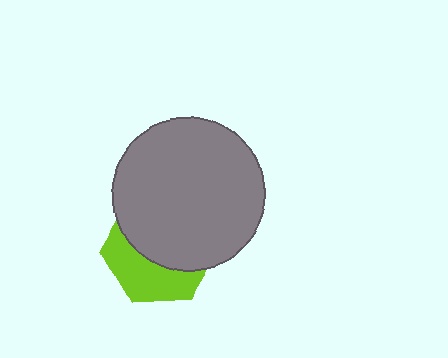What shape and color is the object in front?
The object in front is a gray circle.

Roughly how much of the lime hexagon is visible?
A small part of it is visible (roughly 40%).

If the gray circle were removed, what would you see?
You would see the complete lime hexagon.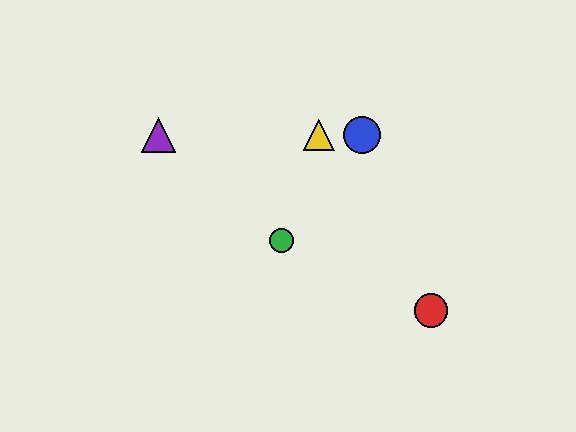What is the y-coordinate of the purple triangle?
The purple triangle is at y≈135.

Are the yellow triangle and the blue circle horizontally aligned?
Yes, both are at y≈135.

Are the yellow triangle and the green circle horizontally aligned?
No, the yellow triangle is at y≈135 and the green circle is at y≈240.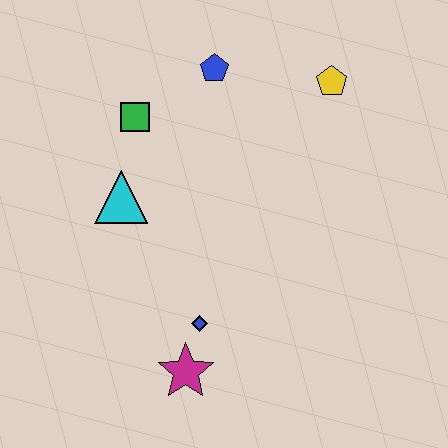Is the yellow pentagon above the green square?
Yes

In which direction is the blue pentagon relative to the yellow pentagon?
The blue pentagon is to the left of the yellow pentagon.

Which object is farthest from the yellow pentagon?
The magenta star is farthest from the yellow pentagon.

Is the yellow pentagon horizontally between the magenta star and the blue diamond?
No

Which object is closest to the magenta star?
The blue diamond is closest to the magenta star.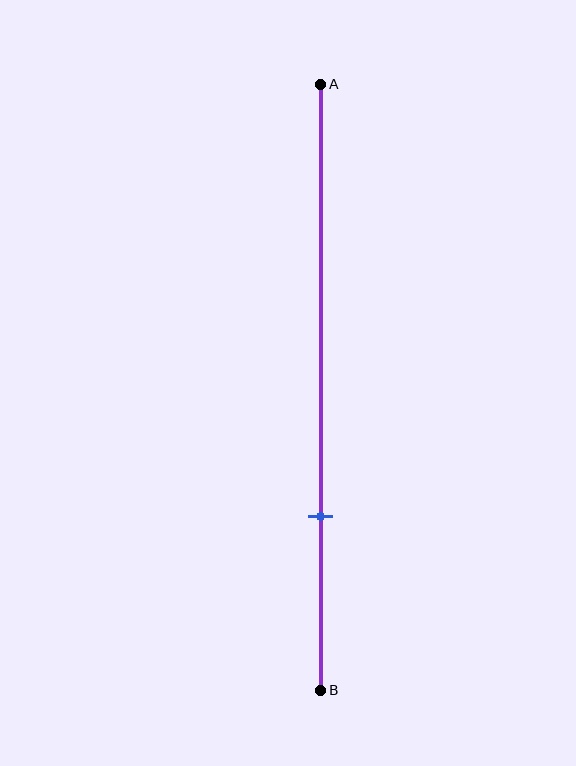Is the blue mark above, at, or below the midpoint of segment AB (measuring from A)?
The blue mark is below the midpoint of segment AB.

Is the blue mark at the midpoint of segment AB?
No, the mark is at about 70% from A, not at the 50% midpoint.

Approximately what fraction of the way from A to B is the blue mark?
The blue mark is approximately 70% of the way from A to B.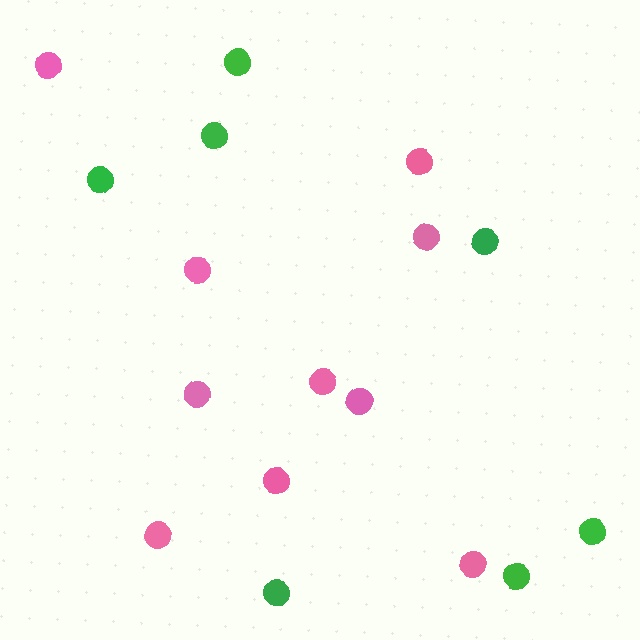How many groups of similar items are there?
There are 2 groups: one group of pink circles (10) and one group of green circles (7).